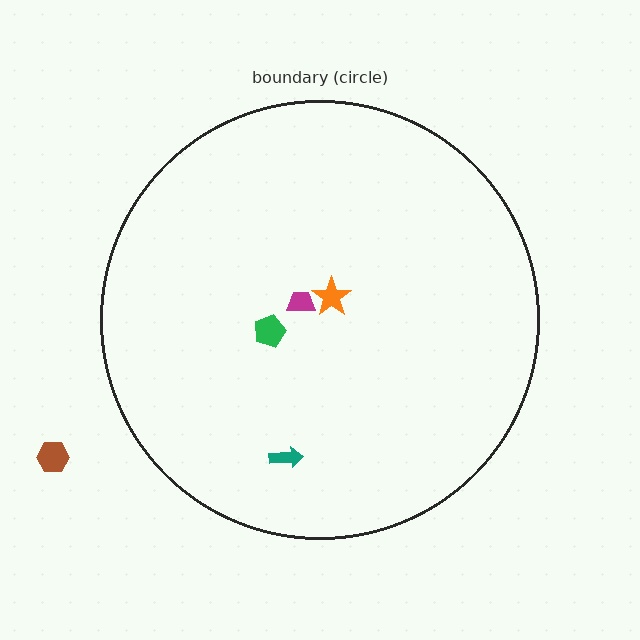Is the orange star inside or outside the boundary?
Inside.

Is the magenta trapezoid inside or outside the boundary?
Inside.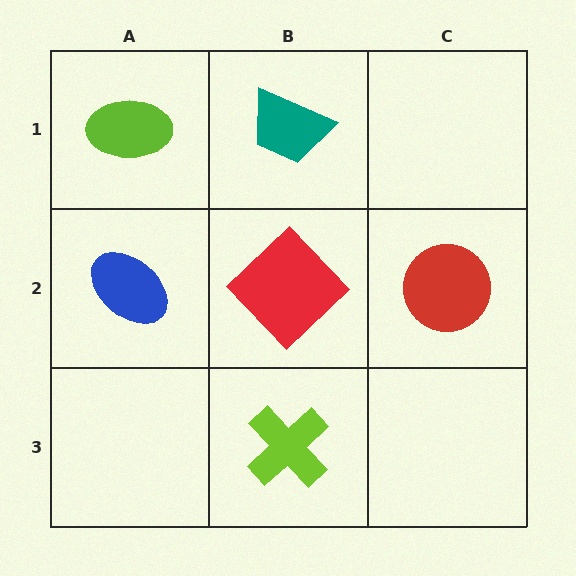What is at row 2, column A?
A blue ellipse.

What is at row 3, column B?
A lime cross.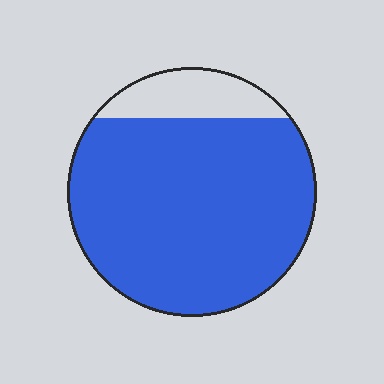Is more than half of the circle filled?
Yes.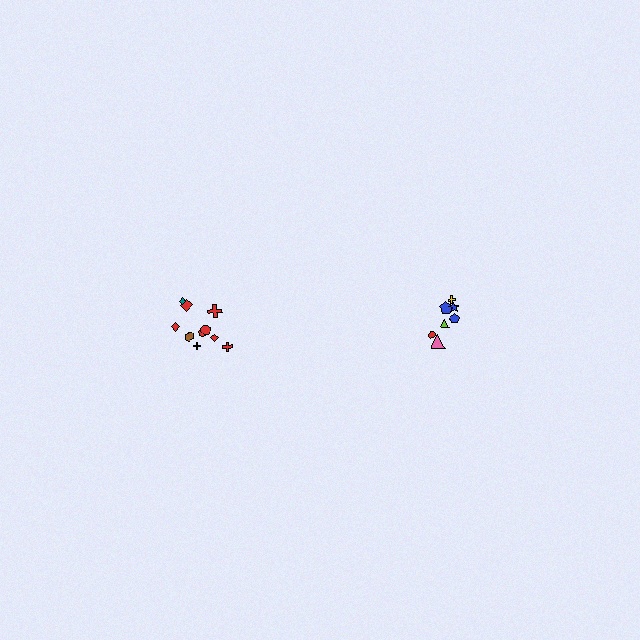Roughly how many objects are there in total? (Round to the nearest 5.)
Roughly 15 objects in total.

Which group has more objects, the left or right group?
The left group.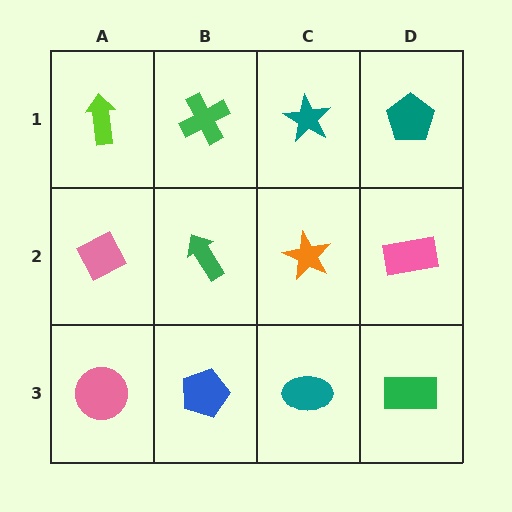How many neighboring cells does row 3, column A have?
2.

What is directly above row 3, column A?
A pink diamond.